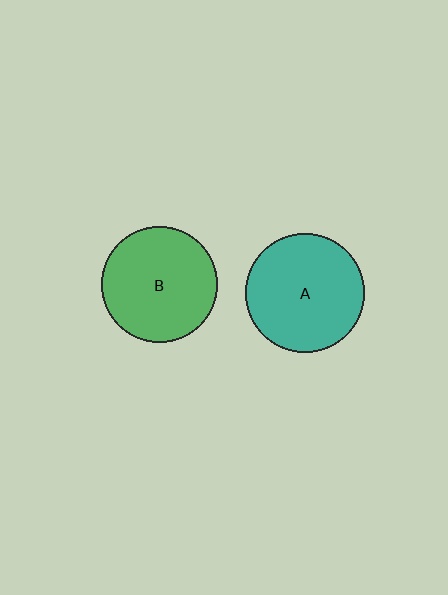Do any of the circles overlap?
No, none of the circles overlap.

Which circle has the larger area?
Circle A (teal).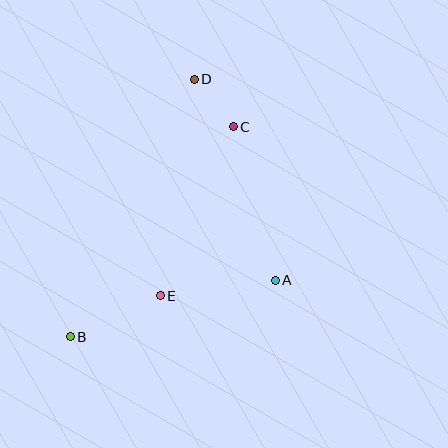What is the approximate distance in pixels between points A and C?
The distance between A and C is approximately 159 pixels.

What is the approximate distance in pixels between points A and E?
The distance between A and E is approximately 116 pixels.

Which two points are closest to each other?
Points C and D are closest to each other.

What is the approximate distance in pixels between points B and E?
The distance between B and E is approximately 99 pixels.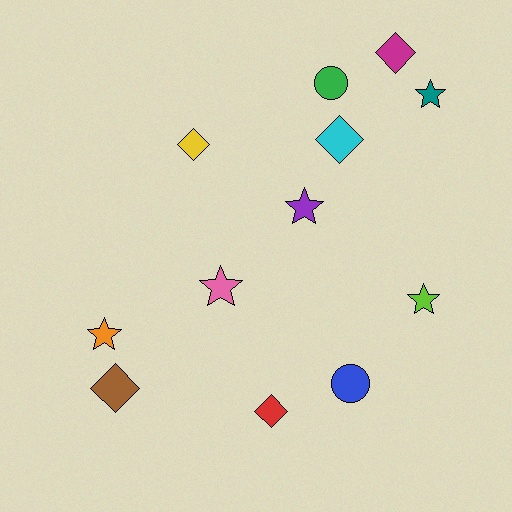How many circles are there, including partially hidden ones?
There are 2 circles.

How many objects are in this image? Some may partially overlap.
There are 12 objects.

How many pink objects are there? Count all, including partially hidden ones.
There is 1 pink object.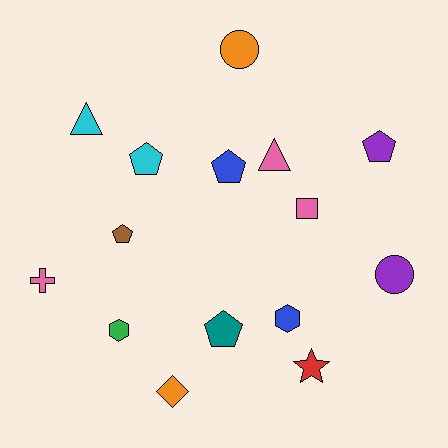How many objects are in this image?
There are 15 objects.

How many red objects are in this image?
There is 1 red object.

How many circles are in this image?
There are 2 circles.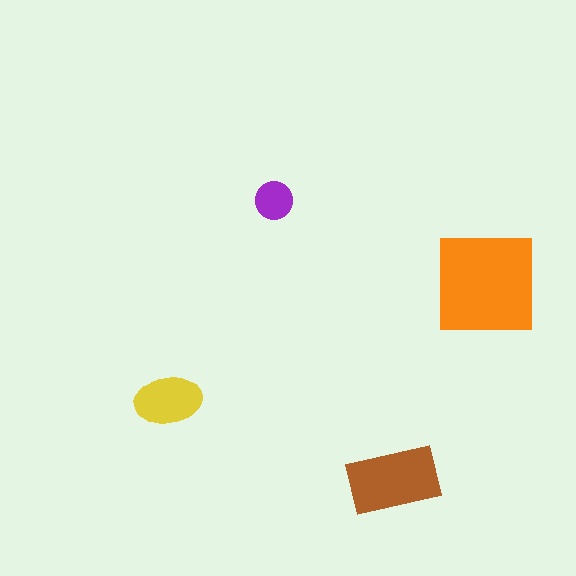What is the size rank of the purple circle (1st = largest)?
4th.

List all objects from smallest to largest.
The purple circle, the yellow ellipse, the brown rectangle, the orange square.